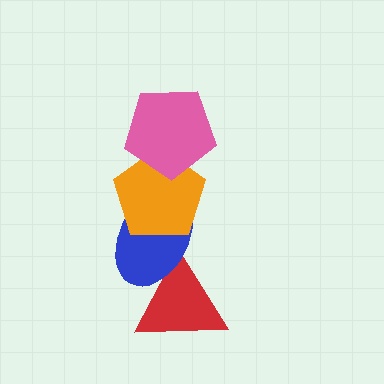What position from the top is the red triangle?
The red triangle is 4th from the top.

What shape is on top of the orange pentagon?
The pink pentagon is on top of the orange pentagon.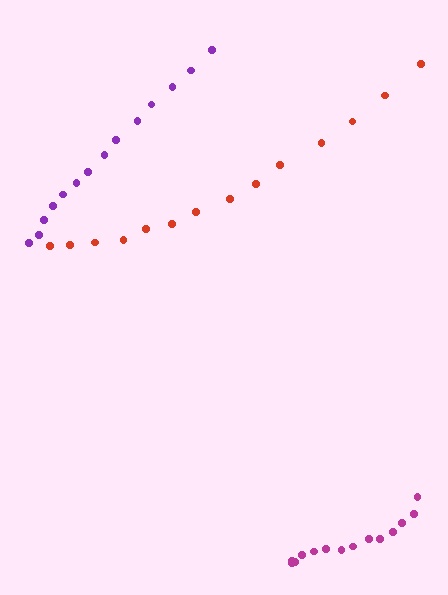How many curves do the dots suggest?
There are 3 distinct paths.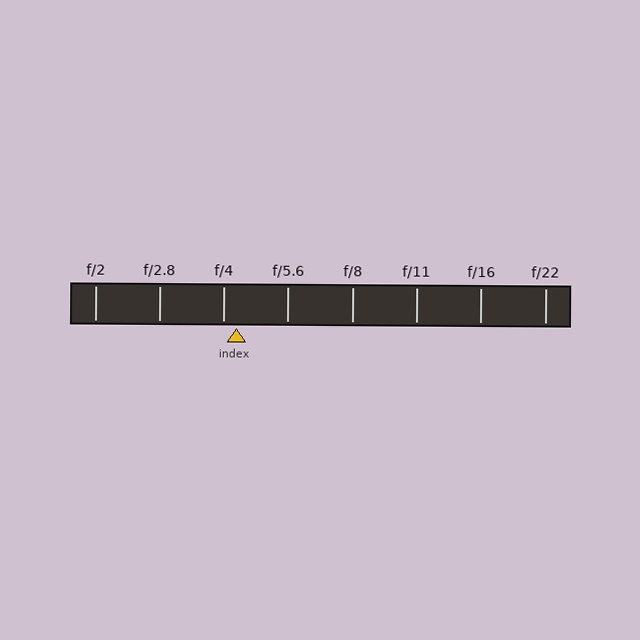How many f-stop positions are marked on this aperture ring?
There are 8 f-stop positions marked.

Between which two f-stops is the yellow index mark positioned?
The index mark is between f/4 and f/5.6.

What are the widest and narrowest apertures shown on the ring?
The widest aperture shown is f/2 and the narrowest is f/22.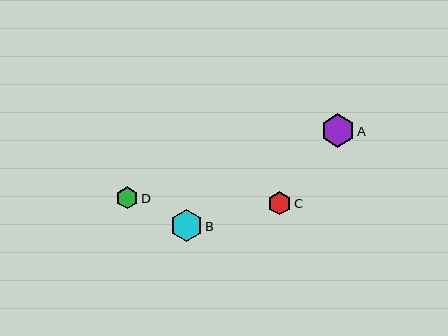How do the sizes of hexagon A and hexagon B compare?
Hexagon A and hexagon B are approximately the same size.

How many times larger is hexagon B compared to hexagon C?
Hexagon B is approximately 1.4 times the size of hexagon C.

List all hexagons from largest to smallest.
From largest to smallest: A, B, C, D.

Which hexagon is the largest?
Hexagon A is the largest with a size of approximately 33 pixels.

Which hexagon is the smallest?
Hexagon D is the smallest with a size of approximately 22 pixels.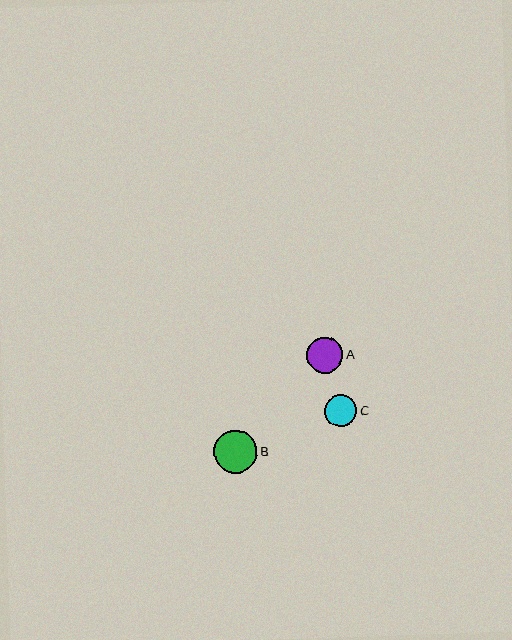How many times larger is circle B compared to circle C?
Circle B is approximately 1.3 times the size of circle C.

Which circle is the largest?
Circle B is the largest with a size of approximately 43 pixels.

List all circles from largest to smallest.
From largest to smallest: B, A, C.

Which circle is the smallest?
Circle C is the smallest with a size of approximately 32 pixels.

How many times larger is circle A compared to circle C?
Circle A is approximately 1.1 times the size of circle C.